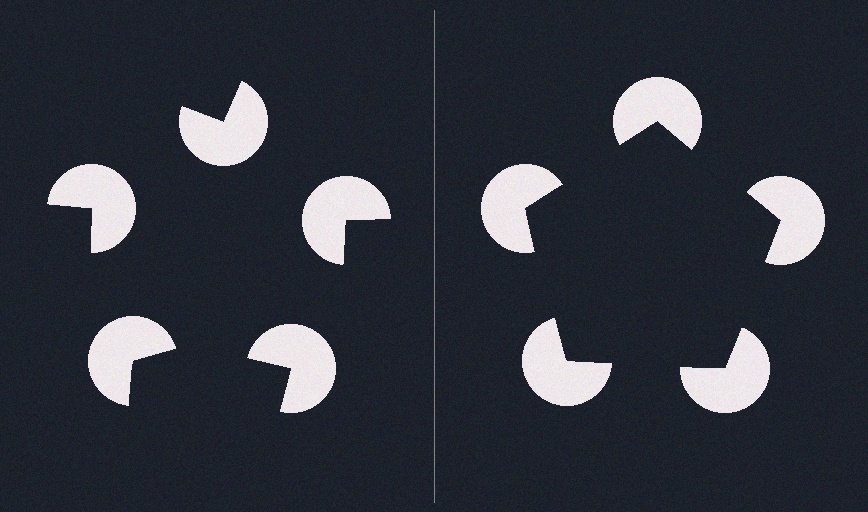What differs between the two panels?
The pac-man discs are positioned identically on both sides; only the wedge orientations differ. On the right they align to a pentagon; on the left they are misaligned.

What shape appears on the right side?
An illusory pentagon.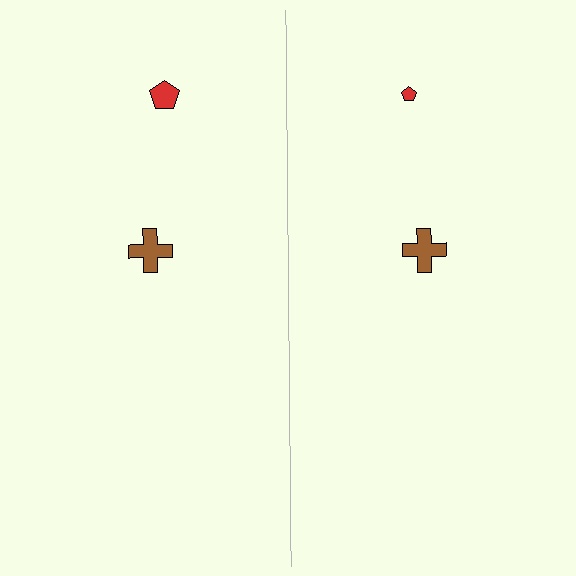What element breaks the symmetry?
The red pentagon on the right side has a different size than its mirror counterpart.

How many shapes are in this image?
There are 4 shapes in this image.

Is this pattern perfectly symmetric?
No, the pattern is not perfectly symmetric. The red pentagon on the right side has a different size than its mirror counterpart.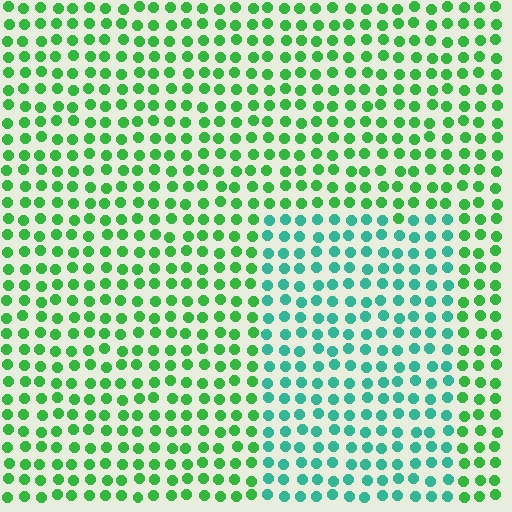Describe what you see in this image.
The image is filled with small green elements in a uniform arrangement. A rectangle-shaped region is visible where the elements are tinted to a slightly different hue, forming a subtle color boundary.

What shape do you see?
I see a rectangle.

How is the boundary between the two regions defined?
The boundary is defined purely by a slight shift in hue (about 41 degrees). Spacing, size, and orientation are identical on both sides.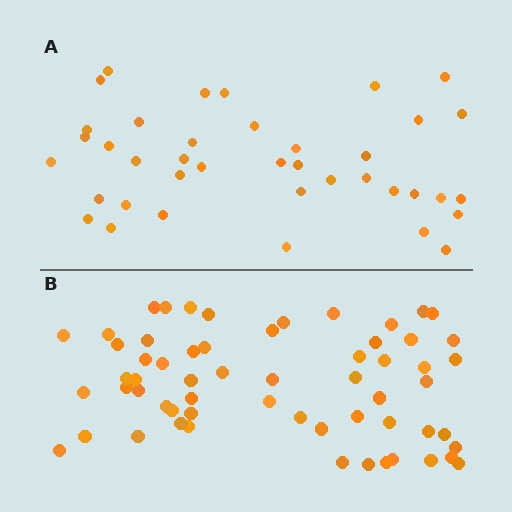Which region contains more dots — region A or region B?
Region B (the bottom region) has more dots.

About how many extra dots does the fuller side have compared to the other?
Region B has approximately 20 more dots than region A.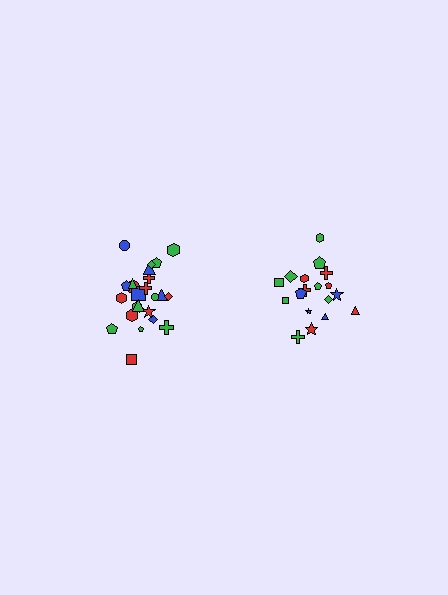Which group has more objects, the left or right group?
The left group.